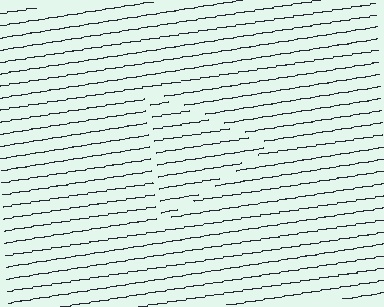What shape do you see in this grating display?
An illusory triangle. The interior of the shape contains the same grating, shifted by half a period — the contour is defined by the phase discontinuity where line-ends from the inner and outer gratings abut.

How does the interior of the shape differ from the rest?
The interior of the shape contains the same grating, shifted by half a period — the contour is defined by the phase discontinuity where line-ends from the inner and outer gratings abut.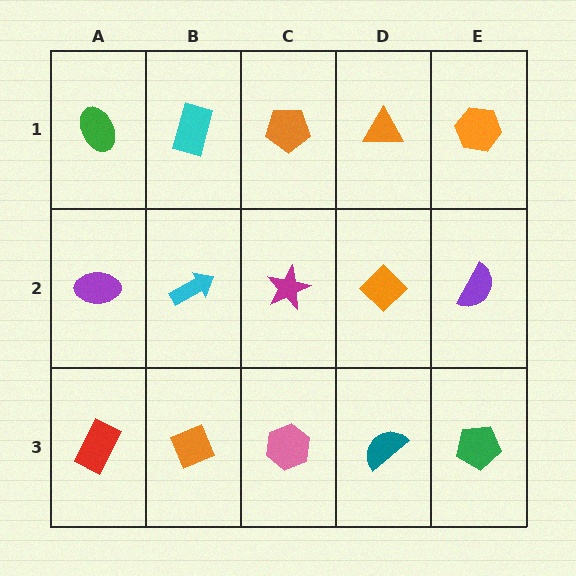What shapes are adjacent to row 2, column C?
An orange pentagon (row 1, column C), a pink hexagon (row 3, column C), a cyan arrow (row 2, column B), an orange diamond (row 2, column D).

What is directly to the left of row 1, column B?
A green ellipse.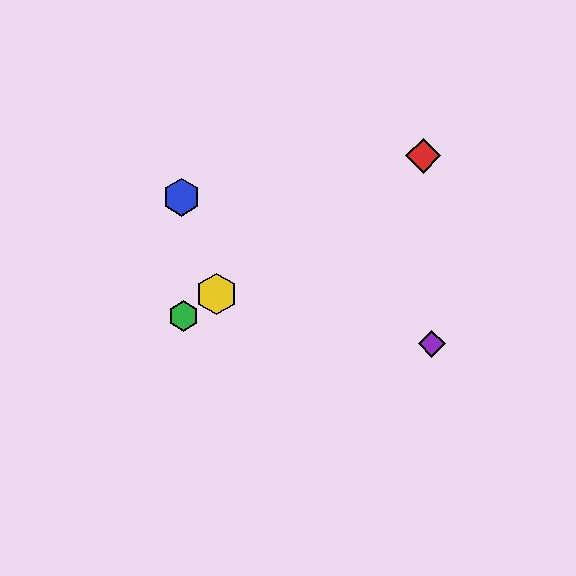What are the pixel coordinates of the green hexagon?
The green hexagon is at (183, 316).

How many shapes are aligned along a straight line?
3 shapes (the red diamond, the green hexagon, the yellow hexagon) are aligned along a straight line.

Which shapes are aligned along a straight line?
The red diamond, the green hexagon, the yellow hexagon are aligned along a straight line.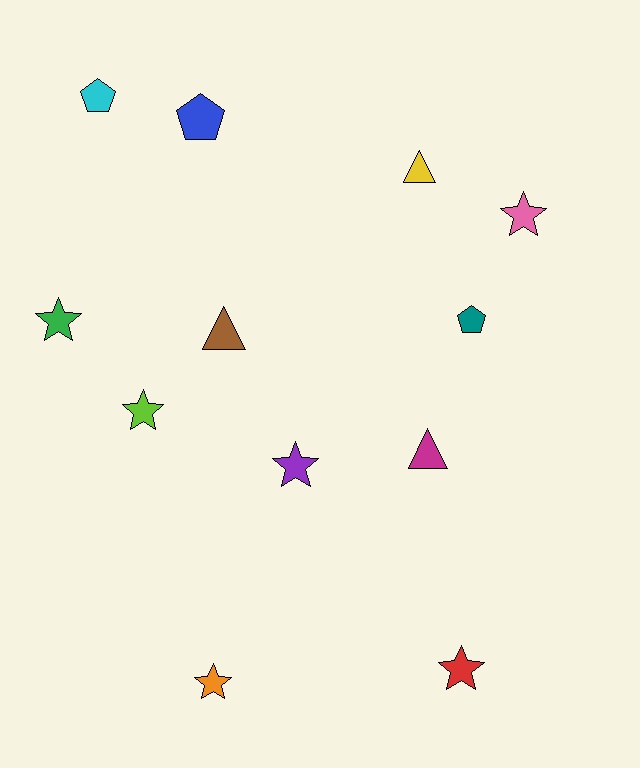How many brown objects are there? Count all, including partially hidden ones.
There is 1 brown object.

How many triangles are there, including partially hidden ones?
There are 3 triangles.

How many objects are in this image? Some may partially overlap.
There are 12 objects.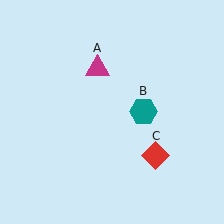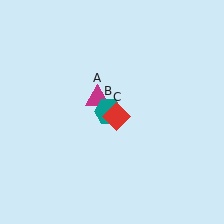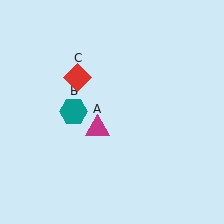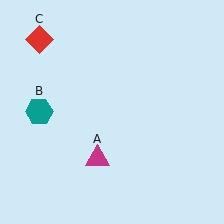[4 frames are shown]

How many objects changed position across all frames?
3 objects changed position: magenta triangle (object A), teal hexagon (object B), red diamond (object C).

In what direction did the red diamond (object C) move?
The red diamond (object C) moved up and to the left.